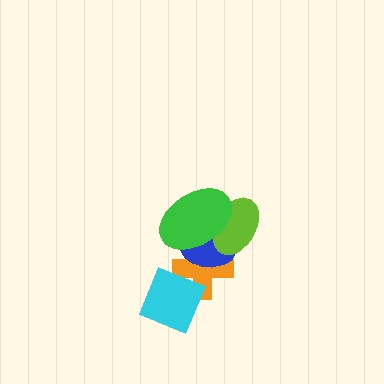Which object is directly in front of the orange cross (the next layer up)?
The blue ellipse is directly in front of the orange cross.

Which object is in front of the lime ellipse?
The green ellipse is in front of the lime ellipse.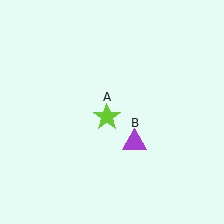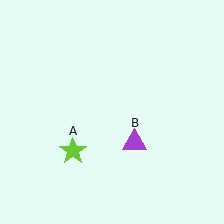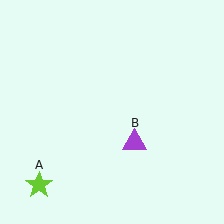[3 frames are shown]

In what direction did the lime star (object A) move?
The lime star (object A) moved down and to the left.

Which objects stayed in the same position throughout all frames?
Purple triangle (object B) remained stationary.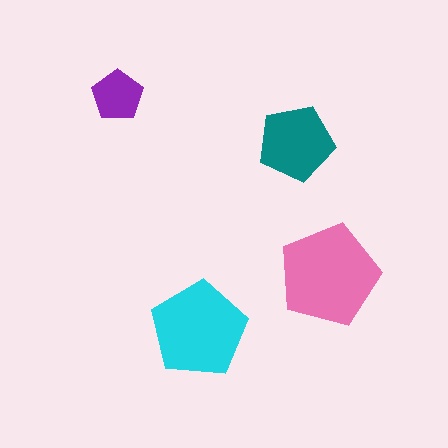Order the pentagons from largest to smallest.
the pink one, the cyan one, the teal one, the purple one.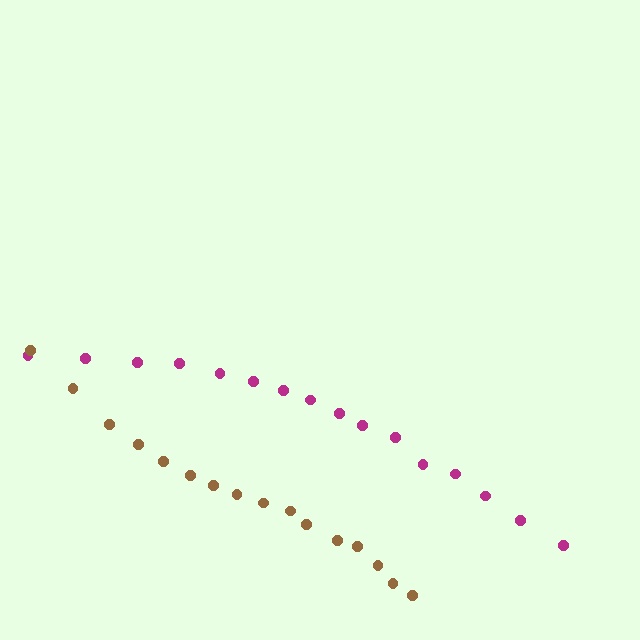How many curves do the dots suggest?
There are 2 distinct paths.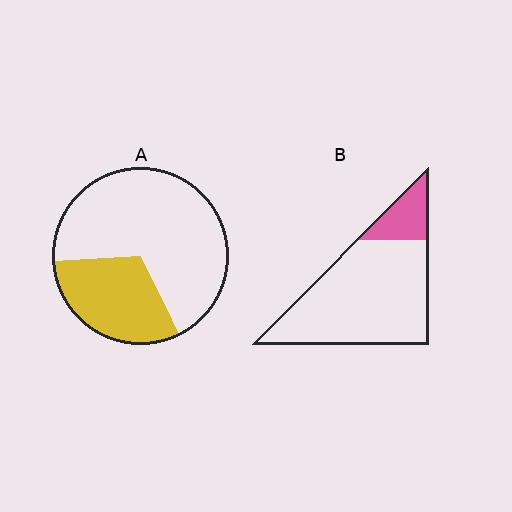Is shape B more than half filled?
No.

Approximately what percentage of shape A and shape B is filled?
A is approximately 30% and B is approximately 15%.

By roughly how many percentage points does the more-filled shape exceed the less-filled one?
By roughly 15 percentage points (A over B).